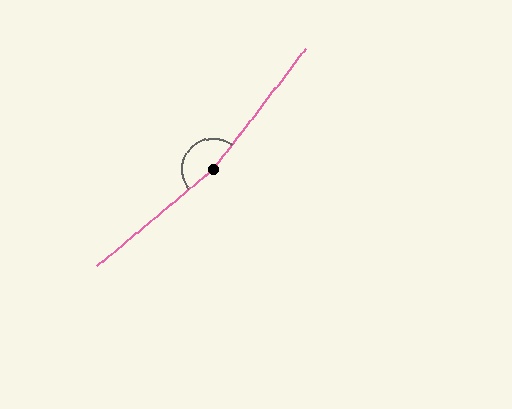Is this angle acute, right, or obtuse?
It is obtuse.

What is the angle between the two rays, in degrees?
Approximately 168 degrees.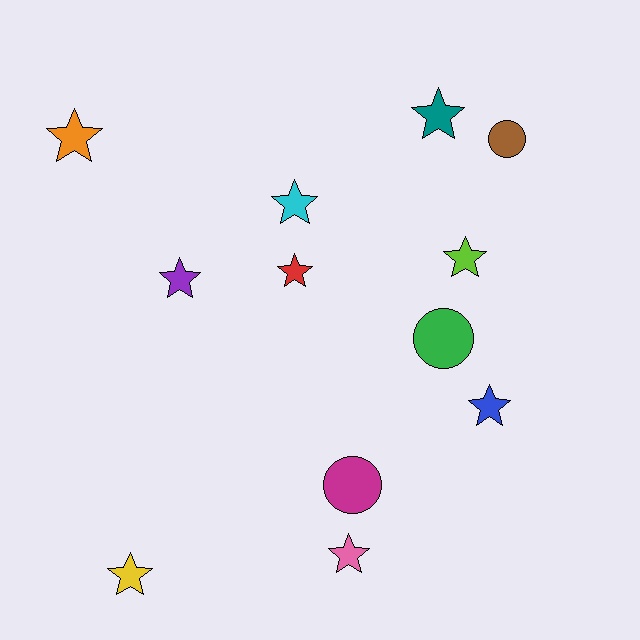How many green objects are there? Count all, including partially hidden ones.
There is 1 green object.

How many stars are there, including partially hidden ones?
There are 9 stars.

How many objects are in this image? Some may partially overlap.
There are 12 objects.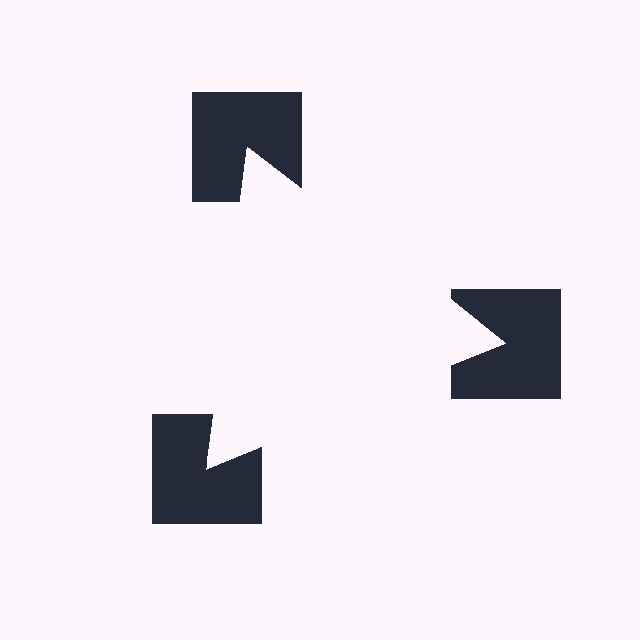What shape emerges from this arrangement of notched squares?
An illusory triangle — its edges are inferred from the aligned wedge cuts in the notched squares, not physically drawn.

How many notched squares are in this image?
There are 3 — one at each vertex of the illusory triangle.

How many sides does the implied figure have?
3 sides.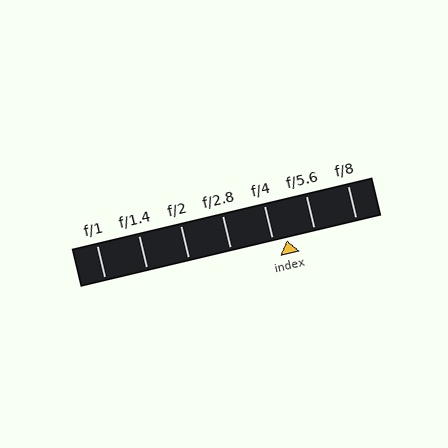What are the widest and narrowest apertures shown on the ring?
The widest aperture shown is f/1 and the narrowest is f/8.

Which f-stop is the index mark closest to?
The index mark is closest to f/4.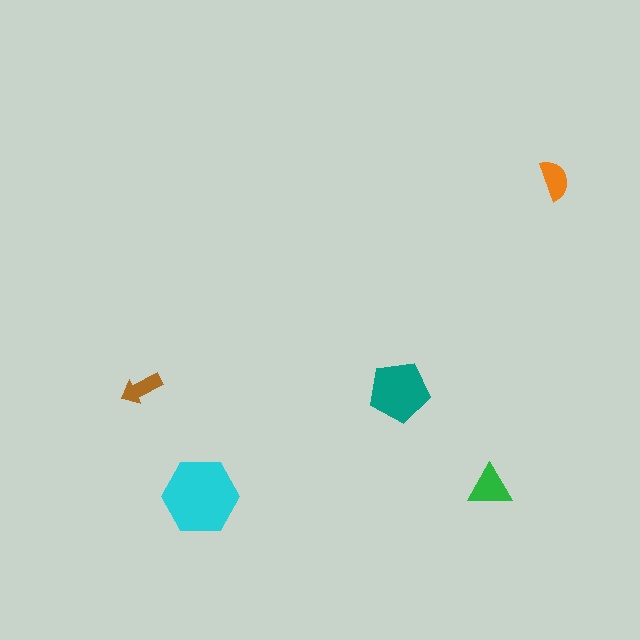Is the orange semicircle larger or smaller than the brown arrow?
Larger.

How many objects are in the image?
There are 5 objects in the image.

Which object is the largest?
The cyan hexagon.